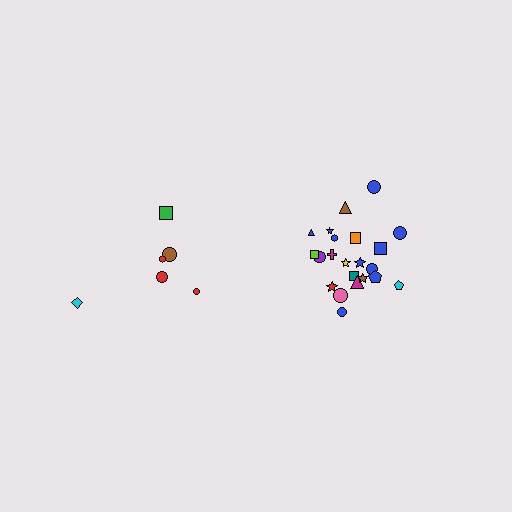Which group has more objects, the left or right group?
The right group.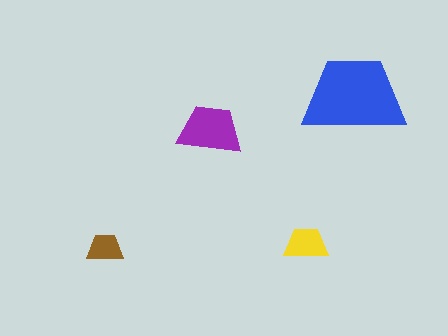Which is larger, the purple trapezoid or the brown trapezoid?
The purple one.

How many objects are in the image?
There are 4 objects in the image.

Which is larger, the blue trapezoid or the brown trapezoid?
The blue one.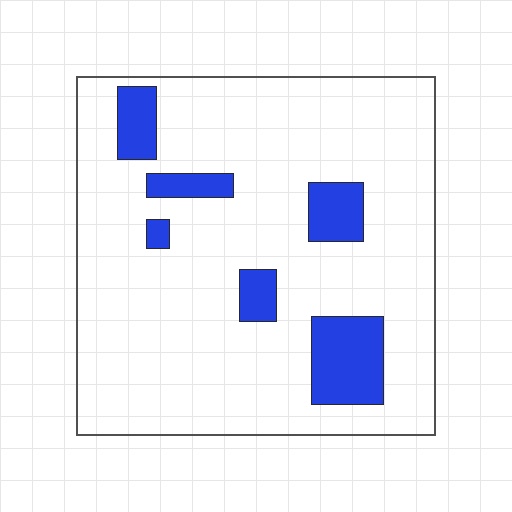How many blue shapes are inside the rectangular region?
6.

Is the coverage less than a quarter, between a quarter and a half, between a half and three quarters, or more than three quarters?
Less than a quarter.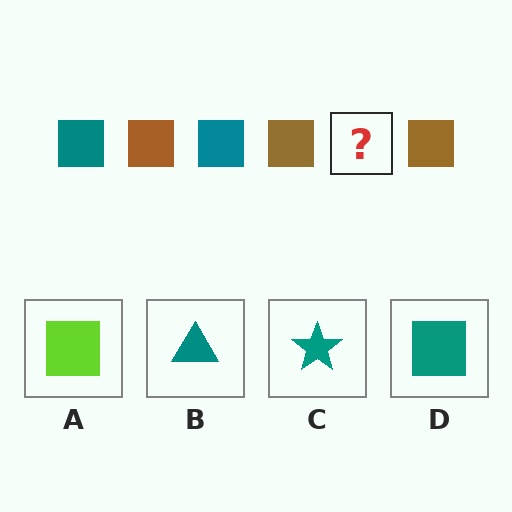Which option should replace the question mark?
Option D.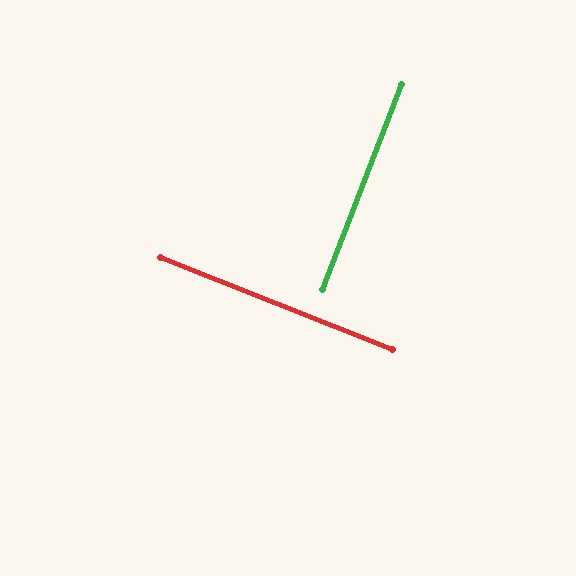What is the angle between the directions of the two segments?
Approximately 89 degrees.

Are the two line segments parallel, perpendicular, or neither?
Perpendicular — they meet at approximately 89°.